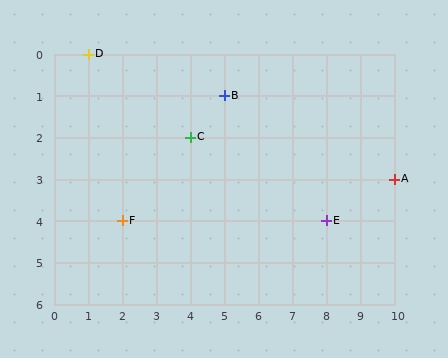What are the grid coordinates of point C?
Point C is at grid coordinates (4, 2).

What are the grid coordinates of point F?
Point F is at grid coordinates (2, 4).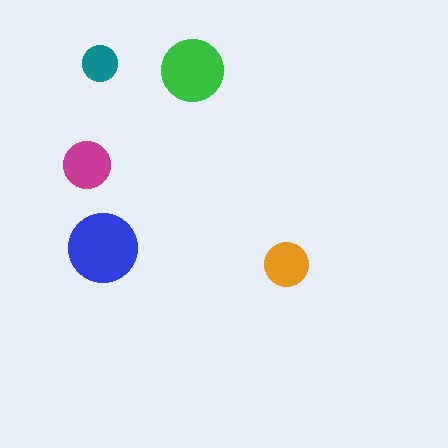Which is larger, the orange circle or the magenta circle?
The magenta one.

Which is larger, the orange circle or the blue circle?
The blue one.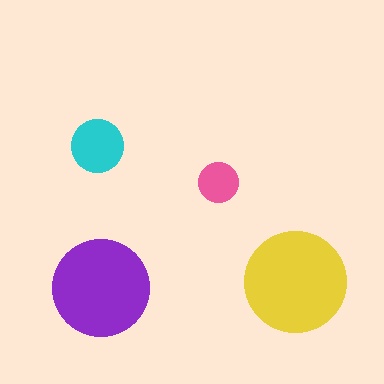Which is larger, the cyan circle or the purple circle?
The purple one.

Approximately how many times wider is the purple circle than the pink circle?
About 2.5 times wider.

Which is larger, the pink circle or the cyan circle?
The cyan one.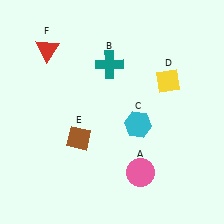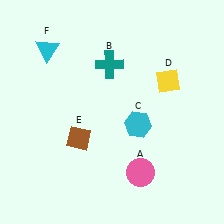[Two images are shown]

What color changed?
The triangle (F) changed from red in Image 1 to cyan in Image 2.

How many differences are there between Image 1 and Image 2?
There is 1 difference between the two images.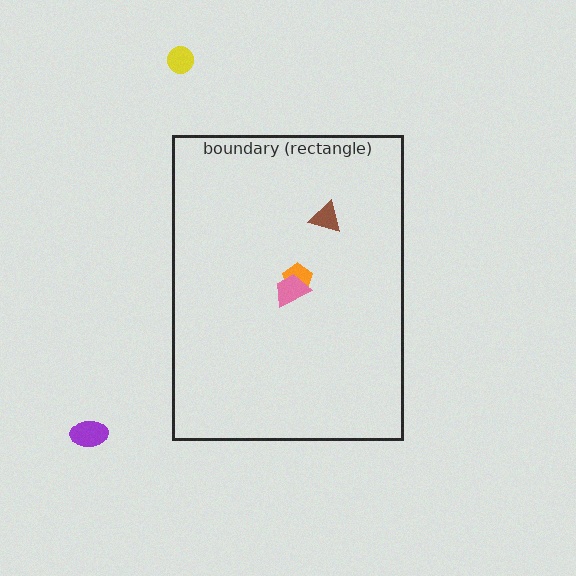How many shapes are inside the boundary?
3 inside, 2 outside.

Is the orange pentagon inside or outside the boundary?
Inside.